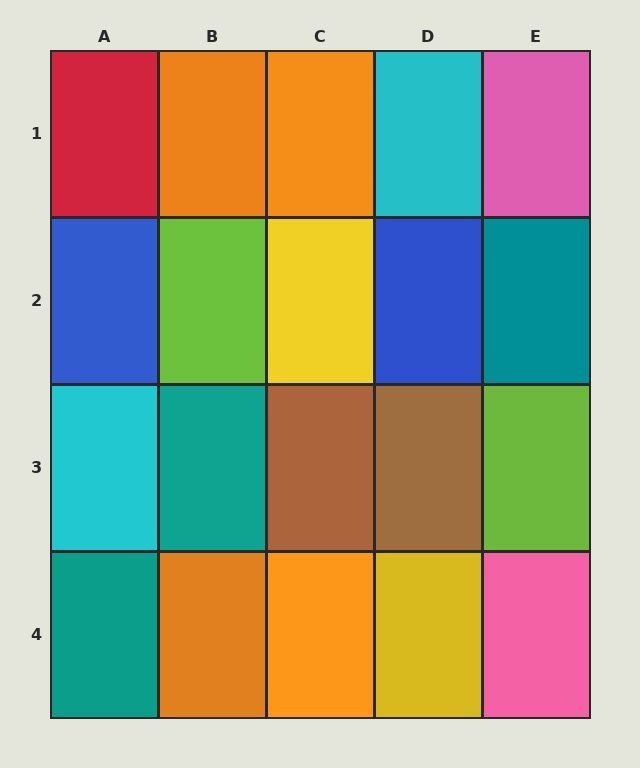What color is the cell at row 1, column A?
Red.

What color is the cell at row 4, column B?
Orange.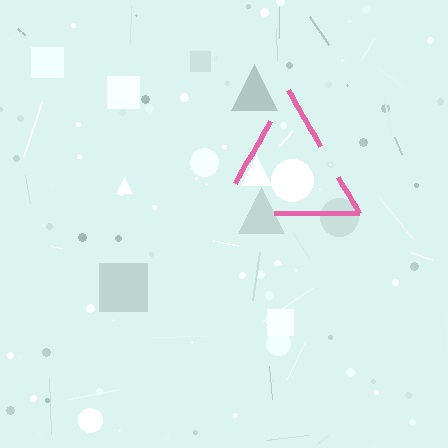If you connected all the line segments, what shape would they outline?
They would outline a triangle.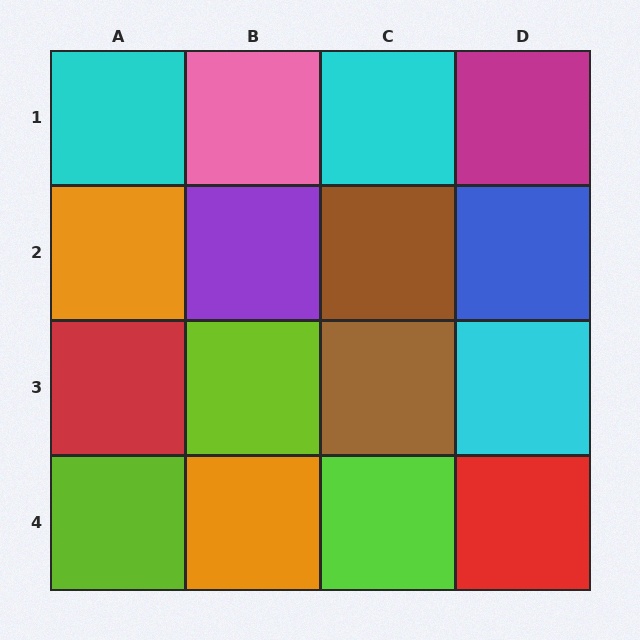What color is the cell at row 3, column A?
Red.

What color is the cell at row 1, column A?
Cyan.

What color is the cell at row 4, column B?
Orange.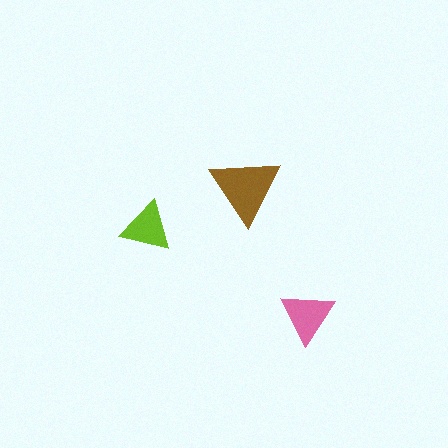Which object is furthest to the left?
The lime triangle is leftmost.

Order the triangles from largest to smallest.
the brown one, the pink one, the lime one.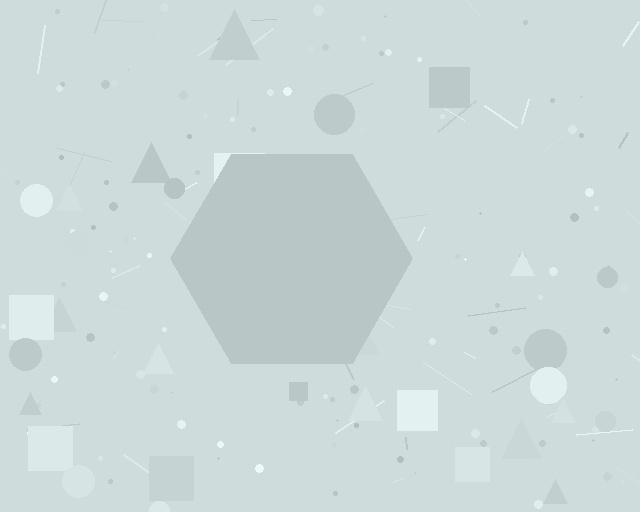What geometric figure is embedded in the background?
A hexagon is embedded in the background.